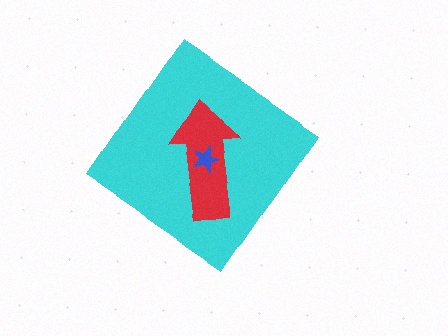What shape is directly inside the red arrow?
The blue star.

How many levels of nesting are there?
3.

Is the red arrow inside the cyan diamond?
Yes.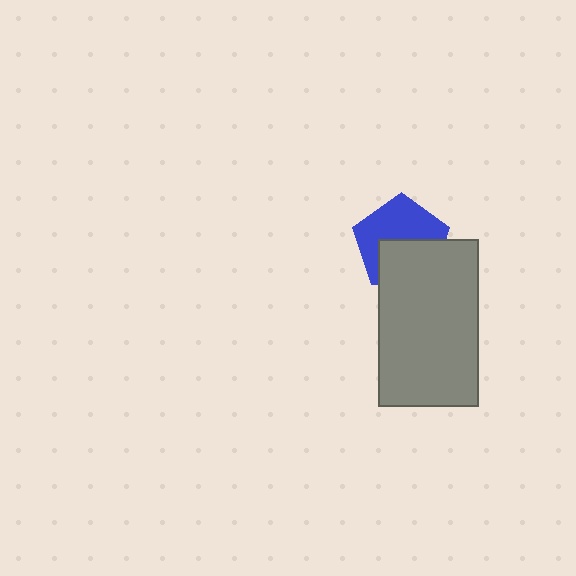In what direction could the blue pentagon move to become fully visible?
The blue pentagon could move up. That would shift it out from behind the gray rectangle entirely.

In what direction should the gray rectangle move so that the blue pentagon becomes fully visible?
The gray rectangle should move down. That is the shortest direction to clear the overlap and leave the blue pentagon fully visible.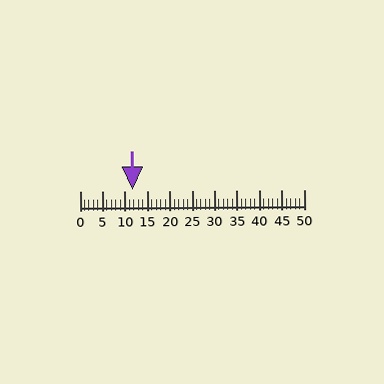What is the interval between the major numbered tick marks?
The major tick marks are spaced 5 units apart.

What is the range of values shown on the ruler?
The ruler shows values from 0 to 50.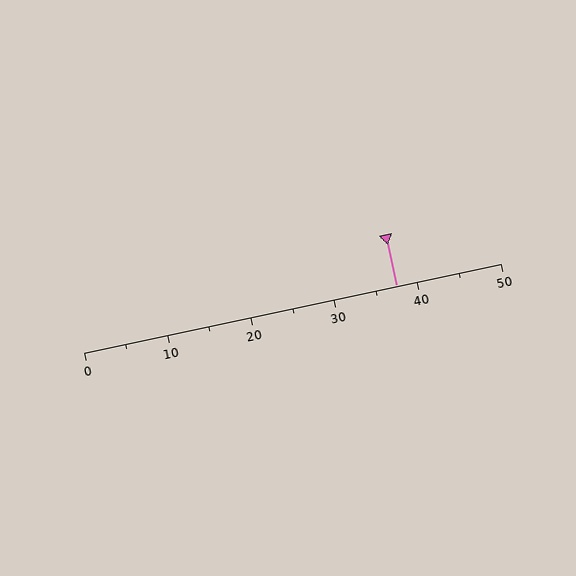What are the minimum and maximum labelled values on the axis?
The axis runs from 0 to 50.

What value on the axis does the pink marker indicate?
The marker indicates approximately 37.5.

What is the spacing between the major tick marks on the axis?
The major ticks are spaced 10 apart.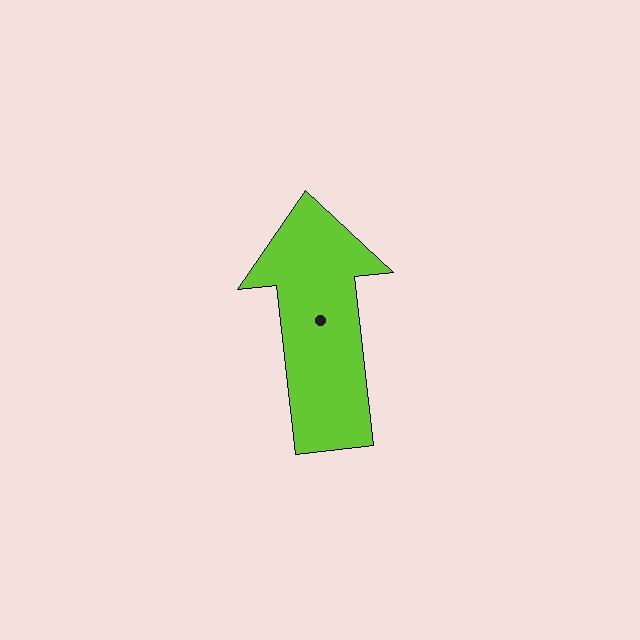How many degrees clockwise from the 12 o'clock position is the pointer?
Approximately 354 degrees.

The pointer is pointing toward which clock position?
Roughly 12 o'clock.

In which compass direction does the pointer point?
North.